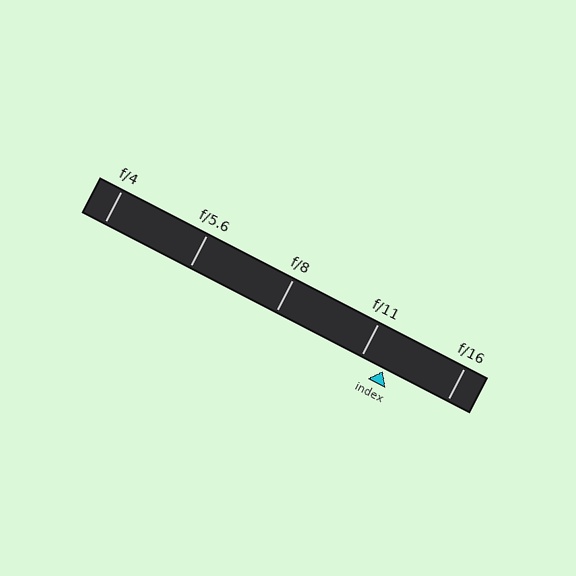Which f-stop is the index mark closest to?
The index mark is closest to f/11.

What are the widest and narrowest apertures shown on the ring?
The widest aperture shown is f/4 and the narrowest is f/16.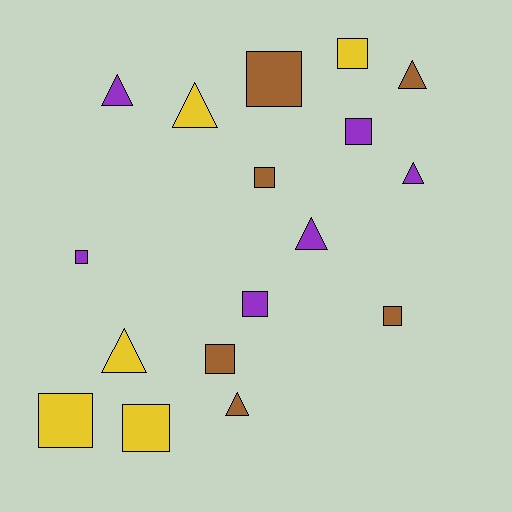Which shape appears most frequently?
Square, with 10 objects.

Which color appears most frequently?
Purple, with 6 objects.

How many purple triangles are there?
There are 3 purple triangles.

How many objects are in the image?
There are 17 objects.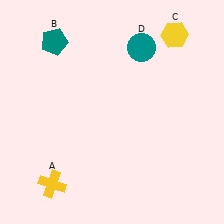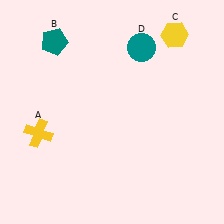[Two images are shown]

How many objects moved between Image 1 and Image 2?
1 object moved between the two images.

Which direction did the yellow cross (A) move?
The yellow cross (A) moved up.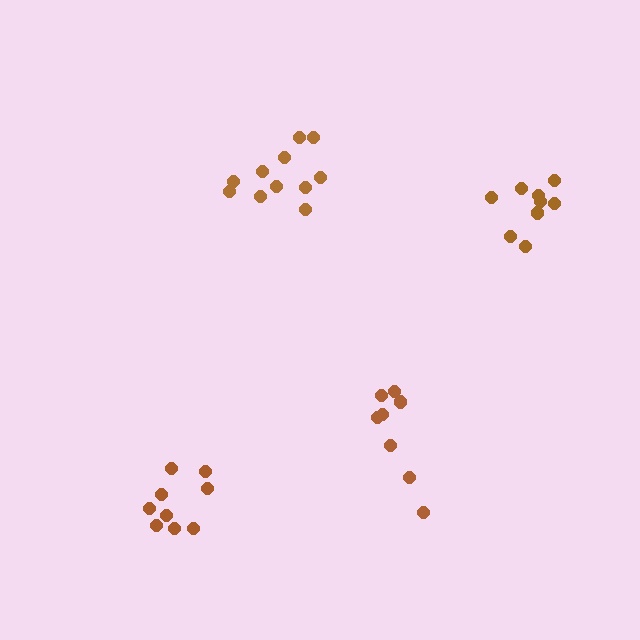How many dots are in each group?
Group 1: 8 dots, Group 2: 9 dots, Group 3: 9 dots, Group 4: 11 dots (37 total).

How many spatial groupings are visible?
There are 4 spatial groupings.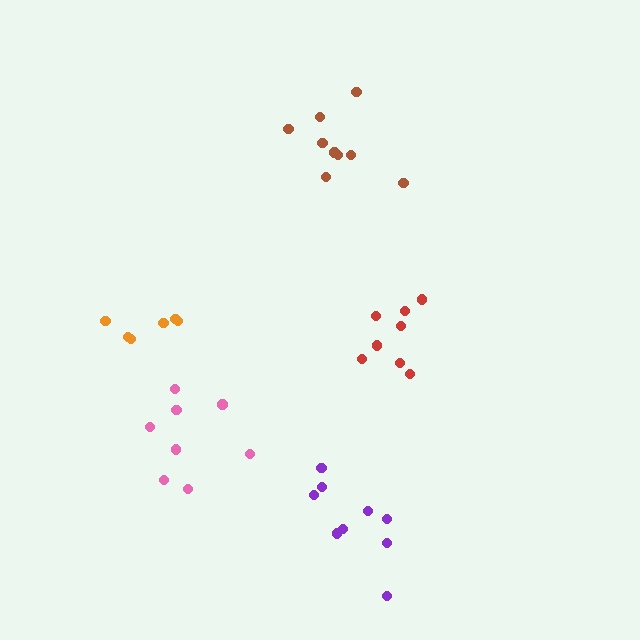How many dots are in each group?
Group 1: 9 dots, Group 2: 8 dots, Group 3: 8 dots, Group 4: 6 dots, Group 5: 9 dots (40 total).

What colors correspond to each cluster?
The clusters are colored: purple, red, pink, orange, brown.